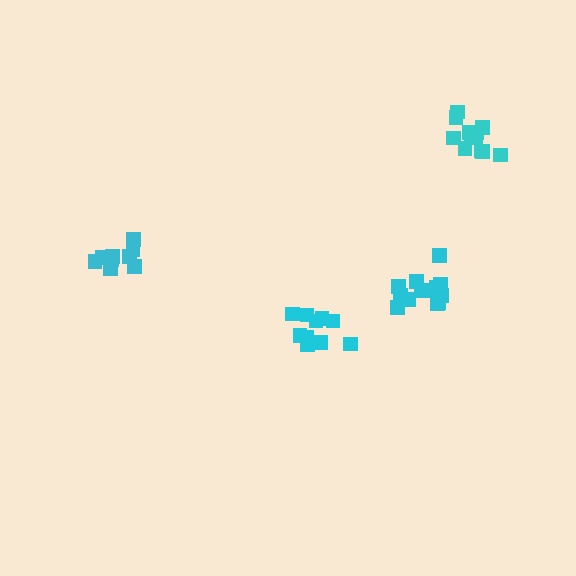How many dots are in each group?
Group 1: 11 dots, Group 2: 13 dots, Group 3: 10 dots, Group 4: 12 dots (46 total).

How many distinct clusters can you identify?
There are 4 distinct clusters.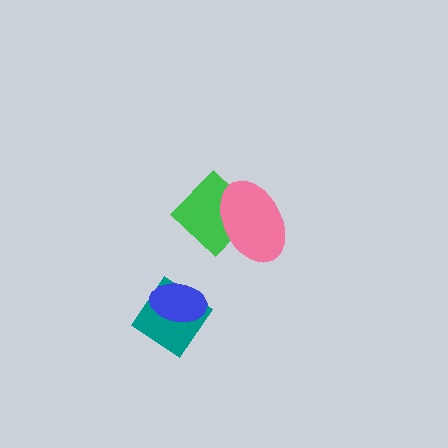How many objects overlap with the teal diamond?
1 object overlaps with the teal diamond.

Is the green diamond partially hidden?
Yes, it is partially covered by another shape.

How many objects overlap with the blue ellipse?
1 object overlaps with the blue ellipse.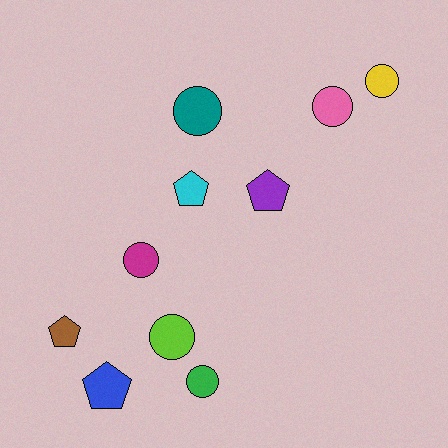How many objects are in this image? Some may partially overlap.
There are 10 objects.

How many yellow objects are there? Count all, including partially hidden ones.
There is 1 yellow object.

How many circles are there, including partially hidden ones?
There are 6 circles.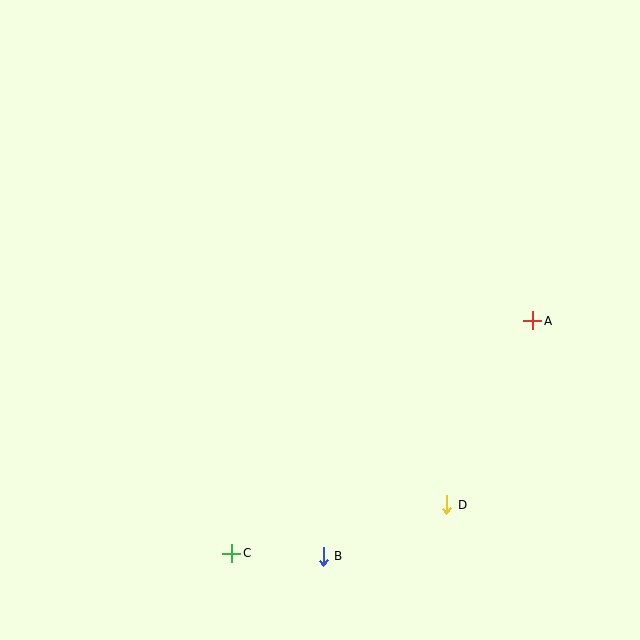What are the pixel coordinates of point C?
Point C is at (232, 553).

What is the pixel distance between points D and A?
The distance between D and A is 203 pixels.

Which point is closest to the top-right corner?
Point A is closest to the top-right corner.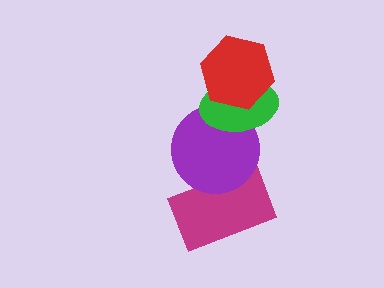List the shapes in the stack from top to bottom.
From top to bottom: the red hexagon, the green ellipse, the purple circle, the magenta rectangle.